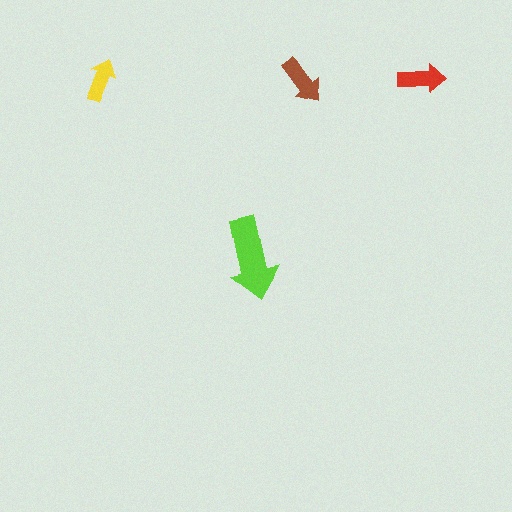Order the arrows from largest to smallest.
the lime one, the brown one, the red one, the yellow one.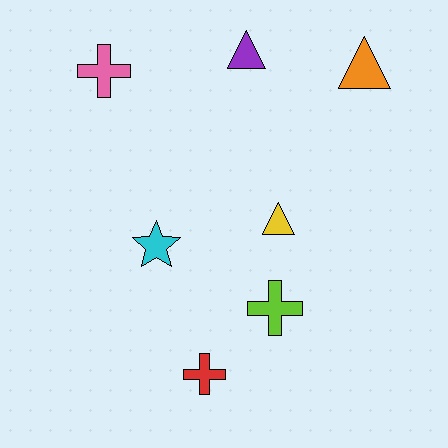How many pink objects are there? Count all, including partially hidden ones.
There is 1 pink object.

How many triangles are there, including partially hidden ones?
There are 3 triangles.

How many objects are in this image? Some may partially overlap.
There are 7 objects.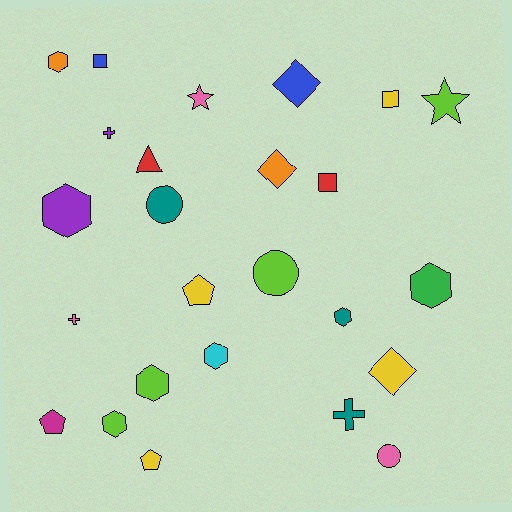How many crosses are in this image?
There are 3 crosses.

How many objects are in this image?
There are 25 objects.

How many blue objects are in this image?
There are 2 blue objects.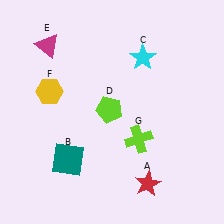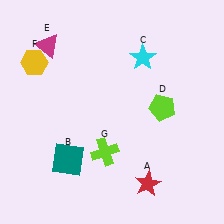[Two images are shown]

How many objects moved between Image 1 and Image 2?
3 objects moved between the two images.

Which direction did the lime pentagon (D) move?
The lime pentagon (D) moved right.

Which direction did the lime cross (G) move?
The lime cross (G) moved left.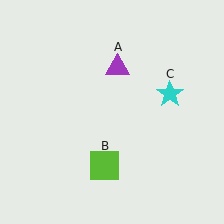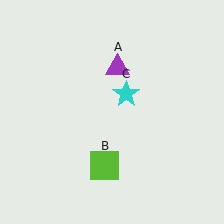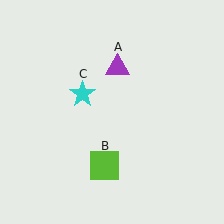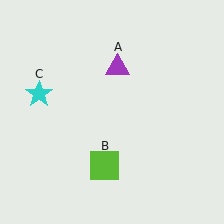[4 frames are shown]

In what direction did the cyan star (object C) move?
The cyan star (object C) moved left.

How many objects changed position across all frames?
1 object changed position: cyan star (object C).